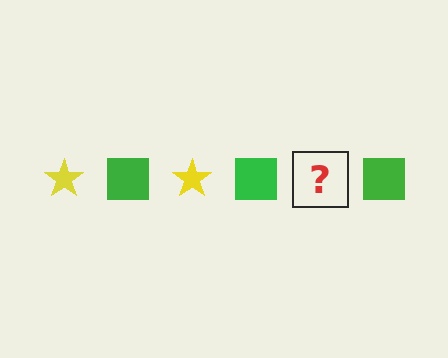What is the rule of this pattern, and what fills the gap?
The rule is that the pattern alternates between yellow star and green square. The gap should be filled with a yellow star.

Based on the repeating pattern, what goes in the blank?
The blank should be a yellow star.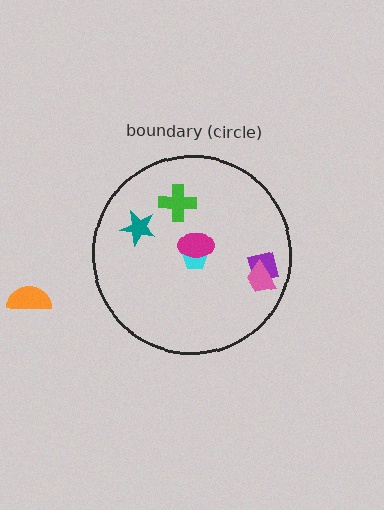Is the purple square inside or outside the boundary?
Inside.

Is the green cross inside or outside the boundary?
Inside.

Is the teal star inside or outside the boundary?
Inside.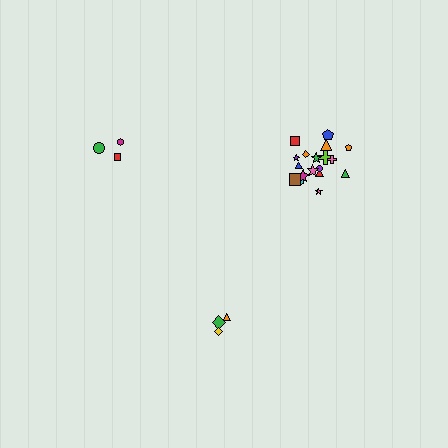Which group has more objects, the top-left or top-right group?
The top-right group.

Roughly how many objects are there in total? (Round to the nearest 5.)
Roughly 25 objects in total.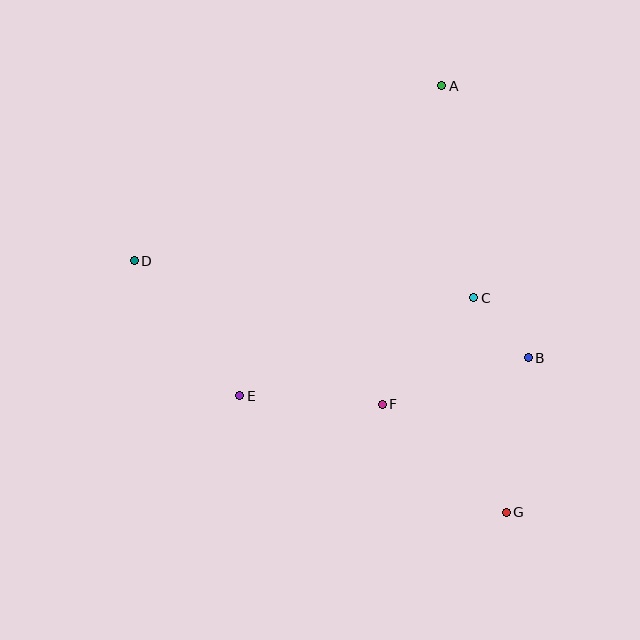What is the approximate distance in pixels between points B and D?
The distance between B and D is approximately 406 pixels.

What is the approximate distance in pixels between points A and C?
The distance between A and C is approximately 214 pixels.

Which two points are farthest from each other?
Points D and G are farthest from each other.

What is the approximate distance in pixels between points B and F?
The distance between B and F is approximately 153 pixels.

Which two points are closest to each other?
Points B and C are closest to each other.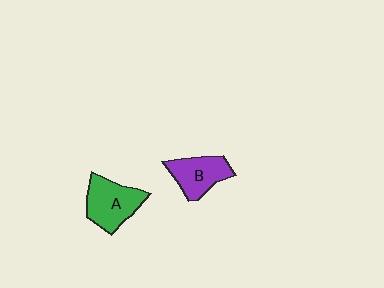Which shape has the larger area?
Shape A (green).